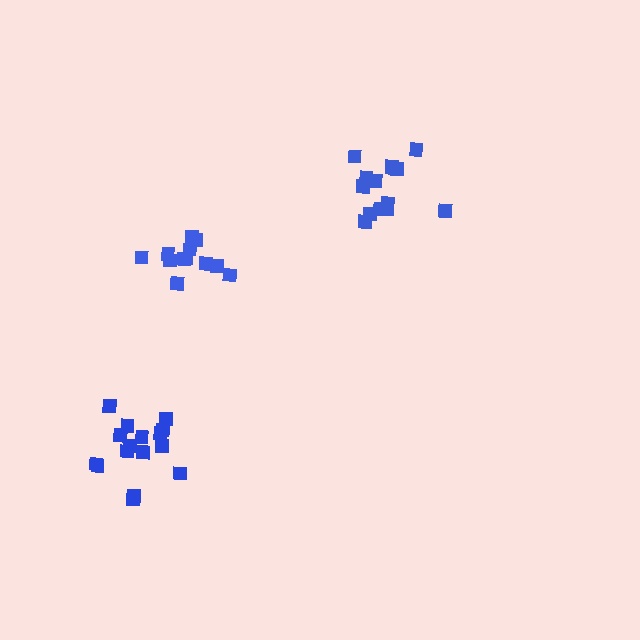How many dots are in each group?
Group 1: 14 dots, Group 2: 12 dots, Group 3: 16 dots (42 total).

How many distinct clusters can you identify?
There are 3 distinct clusters.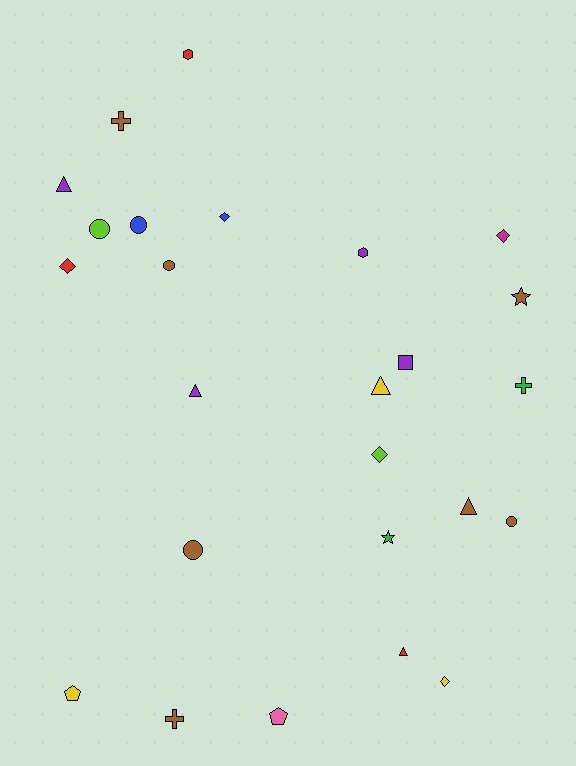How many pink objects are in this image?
There is 1 pink object.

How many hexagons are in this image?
There are 2 hexagons.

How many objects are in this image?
There are 25 objects.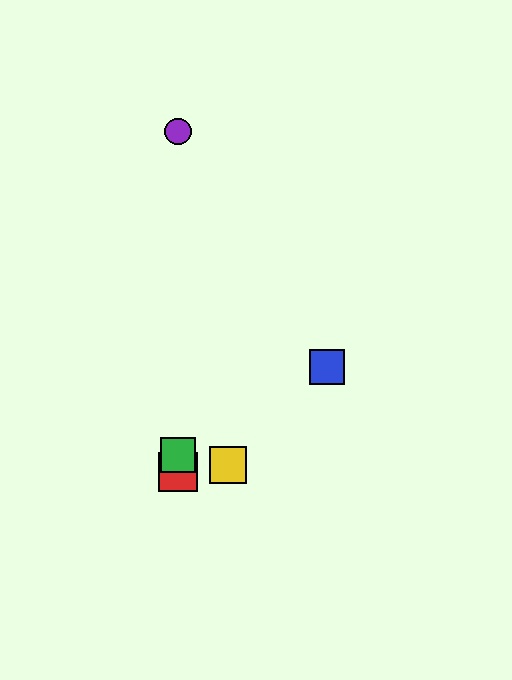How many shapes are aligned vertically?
3 shapes (the red square, the green square, the purple circle) are aligned vertically.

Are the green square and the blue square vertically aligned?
No, the green square is at x≈178 and the blue square is at x≈327.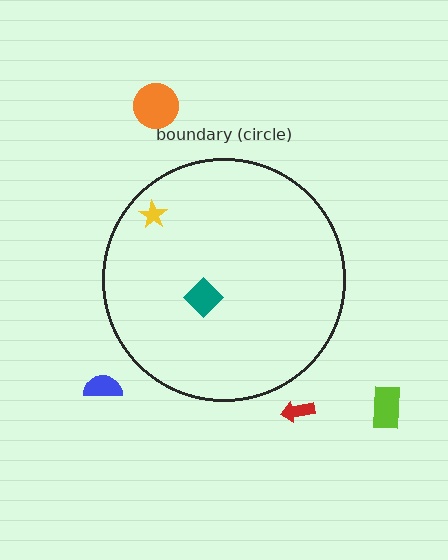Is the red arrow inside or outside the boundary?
Outside.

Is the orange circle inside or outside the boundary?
Outside.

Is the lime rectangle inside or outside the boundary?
Outside.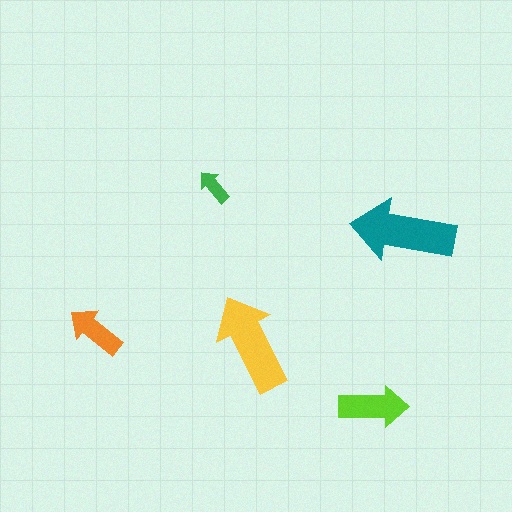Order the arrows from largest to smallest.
the teal one, the yellow one, the lime one, the orange one, the green one.